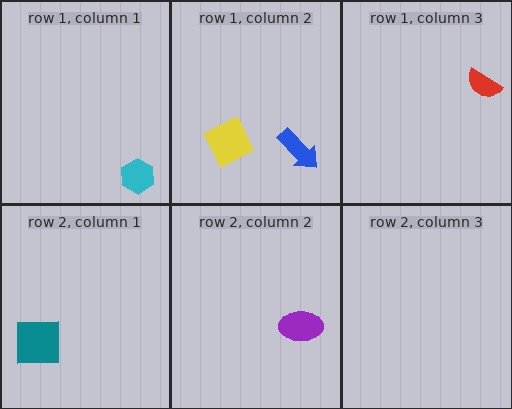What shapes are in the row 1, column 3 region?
The red semicircle.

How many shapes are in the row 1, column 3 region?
1.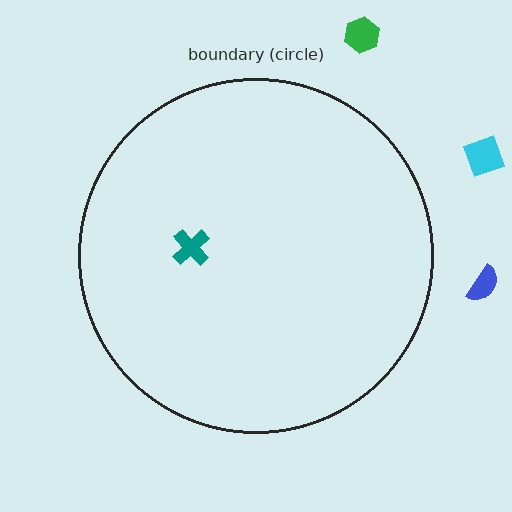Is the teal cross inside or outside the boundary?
Inside.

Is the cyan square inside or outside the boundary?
Outside.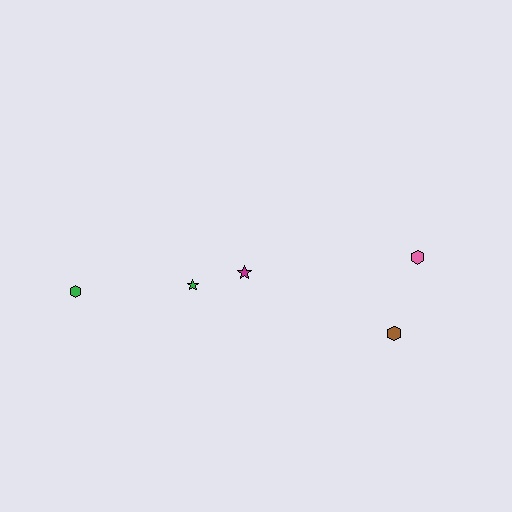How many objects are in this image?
There are 5 objects.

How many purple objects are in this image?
There are no purple objects.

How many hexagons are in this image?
There are 3 hexagons.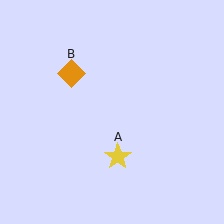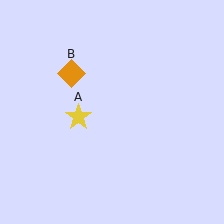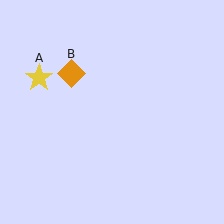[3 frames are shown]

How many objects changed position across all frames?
1 object changed position: yellow star (object A).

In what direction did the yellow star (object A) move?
The yellow star (object A) moved up and to the left.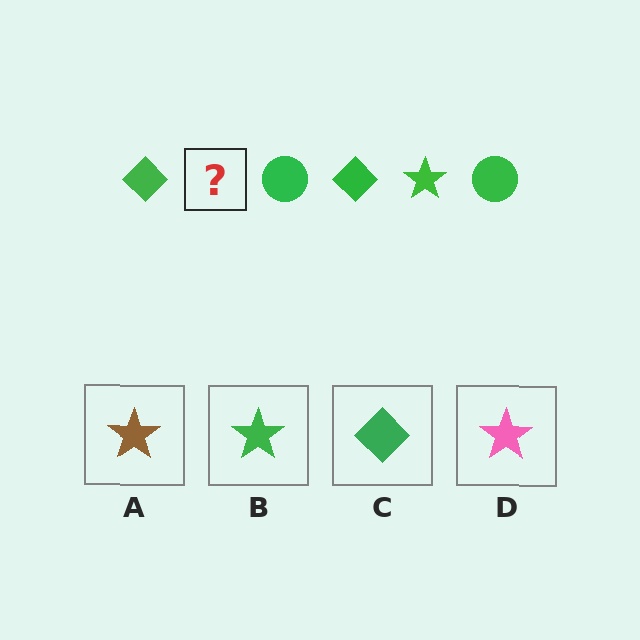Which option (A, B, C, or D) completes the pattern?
B.